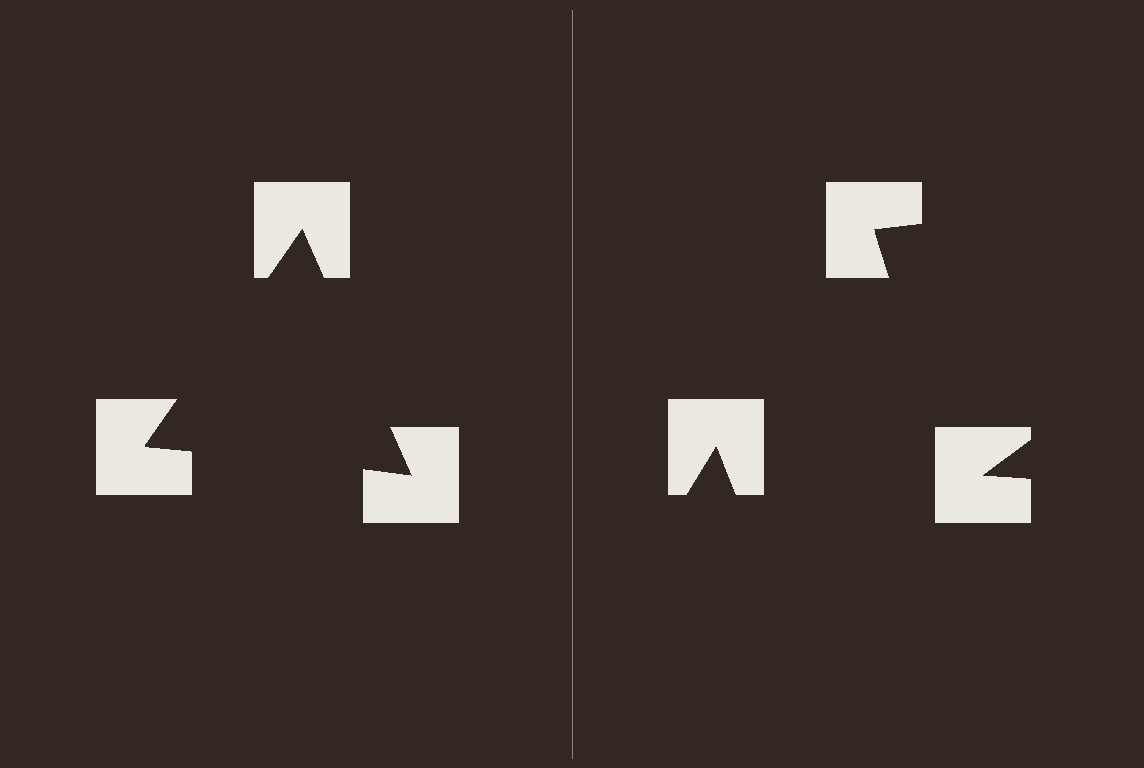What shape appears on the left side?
An illusory triangle.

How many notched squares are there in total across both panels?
6 — 3 on each side.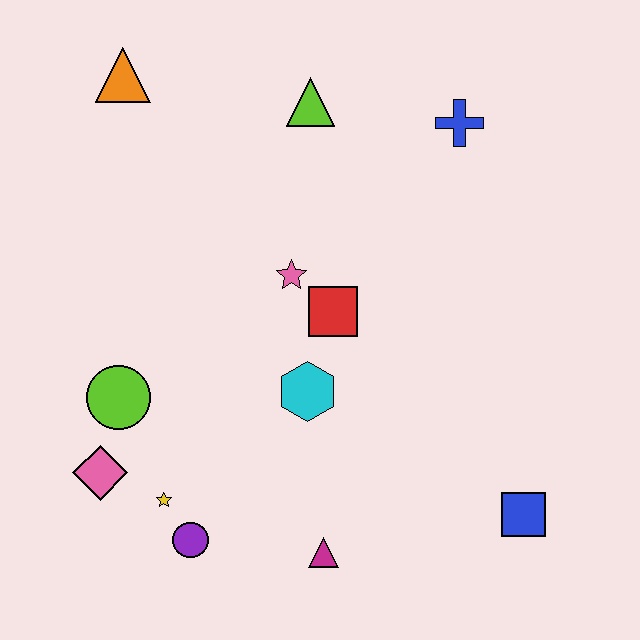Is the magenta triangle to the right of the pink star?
Yes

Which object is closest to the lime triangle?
The blue cross is closest to the lime triangle.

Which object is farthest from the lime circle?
The blue cross is farthest from the lime circle.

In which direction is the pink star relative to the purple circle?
The pink star is above the purple circle.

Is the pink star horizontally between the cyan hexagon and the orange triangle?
Yes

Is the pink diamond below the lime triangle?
Yes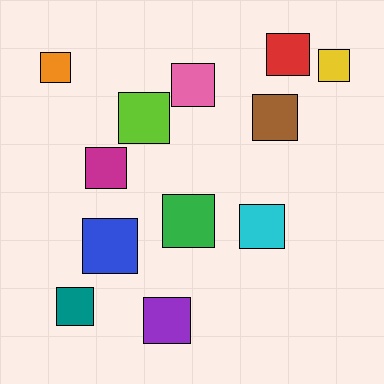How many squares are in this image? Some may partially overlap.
There are 12 squares.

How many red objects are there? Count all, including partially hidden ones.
There is 1 red object.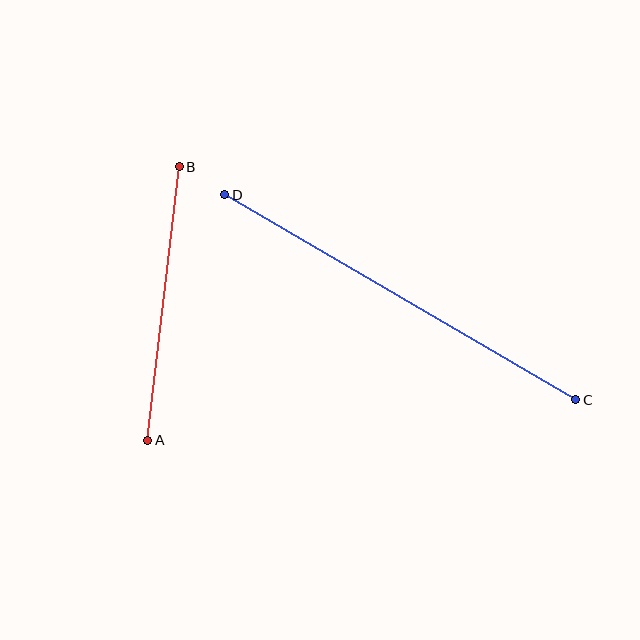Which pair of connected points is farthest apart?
Points C and D are farthest apart.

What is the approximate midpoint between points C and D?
The midpoint is at approximately (400, 297) pixels.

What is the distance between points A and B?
The distance is approximately 276 pixels.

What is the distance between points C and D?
The distance is approximately 406 pixels.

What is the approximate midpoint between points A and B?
The midpoint is at approximately (164, 304) pixels.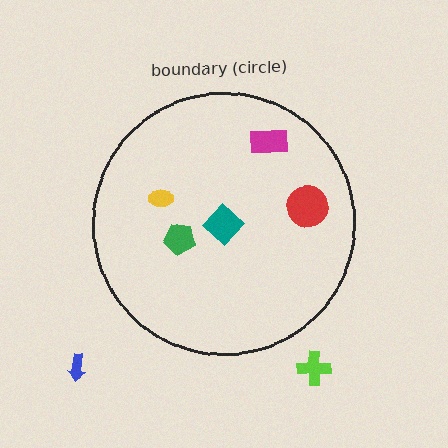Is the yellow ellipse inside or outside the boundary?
Inside.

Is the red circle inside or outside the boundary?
Inside.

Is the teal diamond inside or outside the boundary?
Inside.